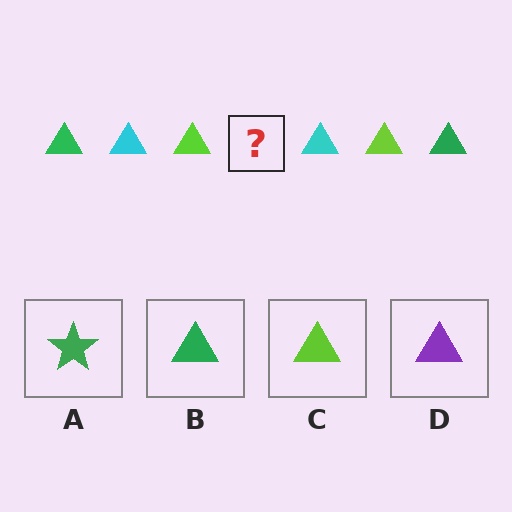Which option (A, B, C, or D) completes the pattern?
B.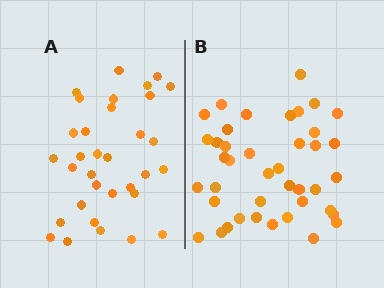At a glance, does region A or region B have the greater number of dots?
Region B (the right region) has more dots.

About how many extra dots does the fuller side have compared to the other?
Region B has roughly 8 or so more dots than region A.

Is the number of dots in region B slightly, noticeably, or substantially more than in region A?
Region B has only slightly more — the two regions are fairly close. The ratio is roughly 1.2 to 1.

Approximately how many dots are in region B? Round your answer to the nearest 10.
About 40 dots. (The exact count is 41, which rounds to 40.)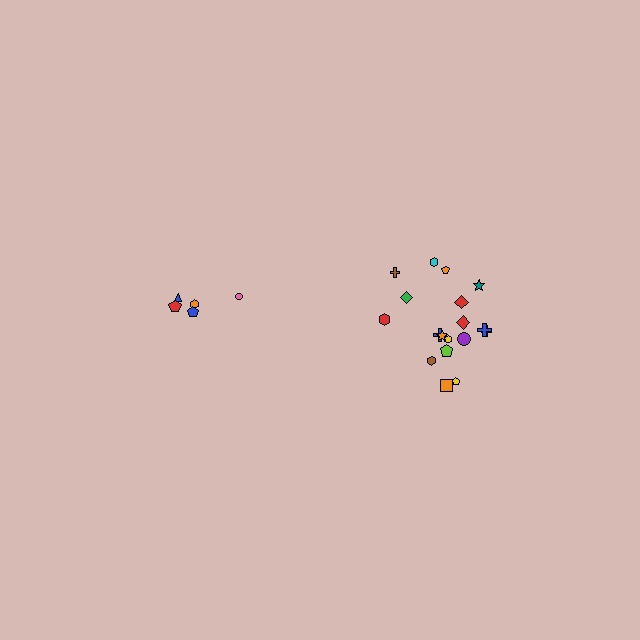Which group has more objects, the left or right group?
The right group.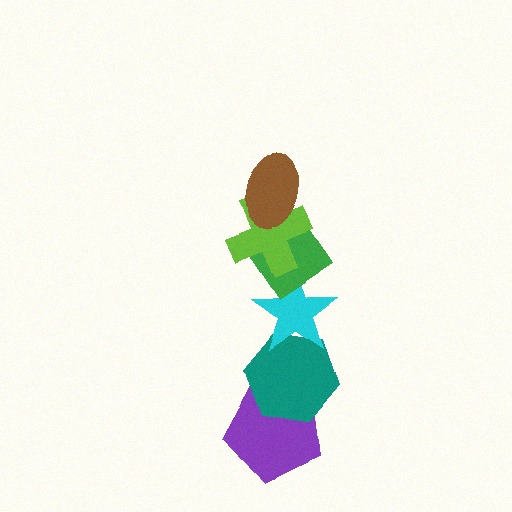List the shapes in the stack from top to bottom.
From top to bottom: the brown ellipse, the lime cross, the green diamond, the cyan star, the teal hexagon, the purple pentagon.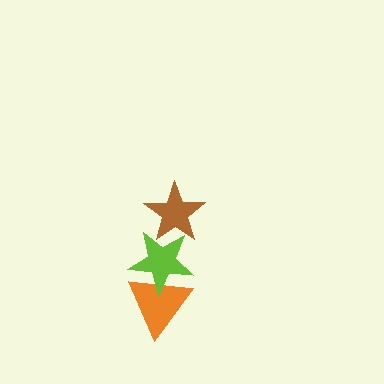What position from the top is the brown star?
The brown star is 1st from the top.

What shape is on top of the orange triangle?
The lime star is on top of the orange triangle.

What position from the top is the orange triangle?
The orange triangle is 3rd from the top.